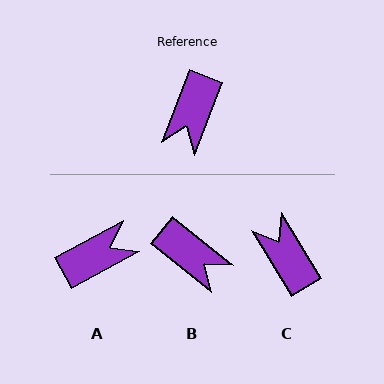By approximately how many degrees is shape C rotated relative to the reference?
Approximately 127 degrees clockwise.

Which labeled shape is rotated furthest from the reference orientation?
A, about 140 degrees away.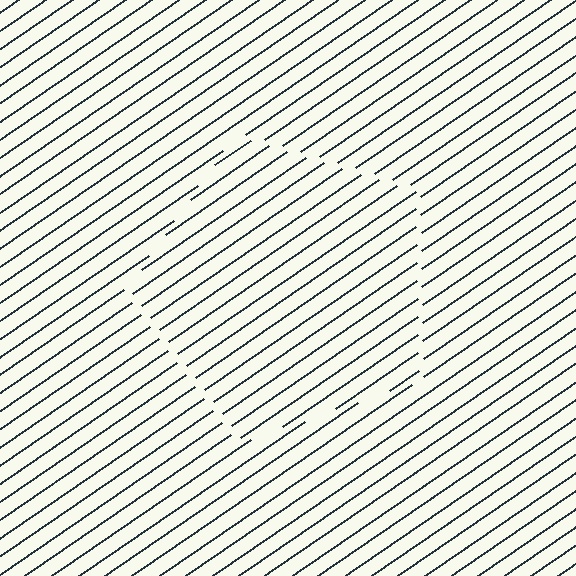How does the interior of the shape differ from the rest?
The interior of the shape contains the same grating, shifted by half a period — the contour is defined by the phase discontinuity where line-ends from the inner and outer gratings abut.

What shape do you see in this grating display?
An illusory pentagon. The interior of the shape contains the same grating, shifted by half a period — the contour is defined by the phase discontinuity where line-ends from the inner and outer gratings abut.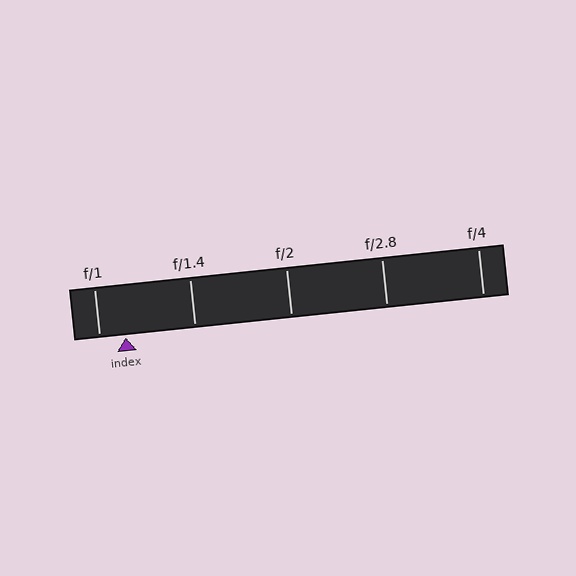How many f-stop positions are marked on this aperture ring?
There are 5 f-stop positions marked.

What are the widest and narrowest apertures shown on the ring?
The widest aperture shown is f/1 and the narrowest is f/4.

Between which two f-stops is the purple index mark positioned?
The index mark is between f/1 and f/1.4.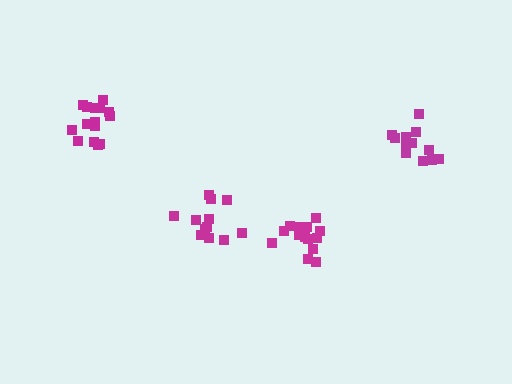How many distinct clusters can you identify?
There are 4 distinct clusters.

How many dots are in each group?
Group 1: 17 dots, Group 2: 12 dots, Group 3: 15 dots, Group 4: 12 dots (56 total).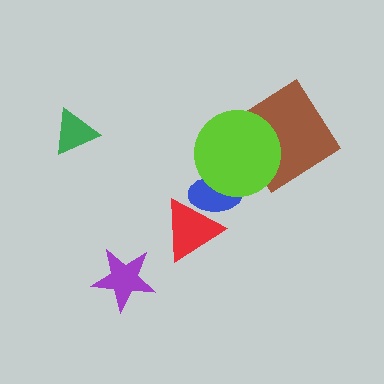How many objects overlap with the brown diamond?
1 object overlaps with the brown diamond.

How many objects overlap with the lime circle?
2 objects overlap with the lime circle.